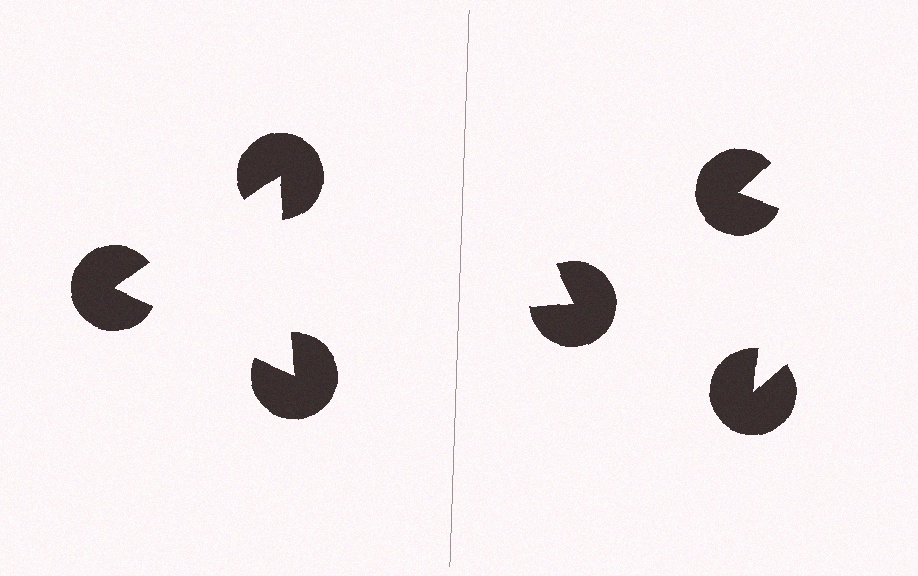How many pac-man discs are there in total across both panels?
6 — 3 on each side.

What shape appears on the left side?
An illusory triangle.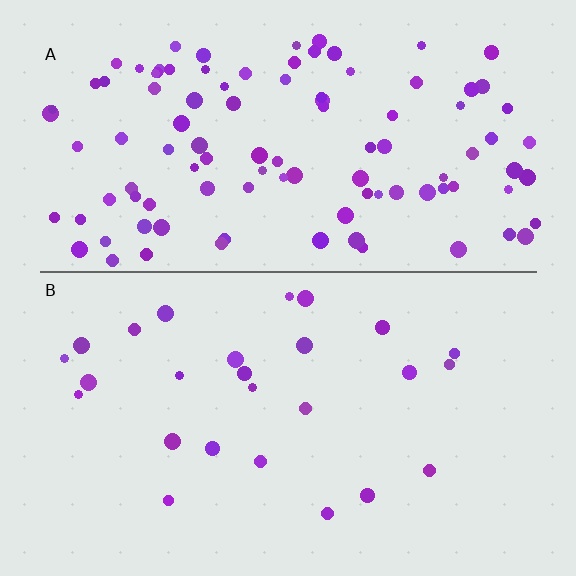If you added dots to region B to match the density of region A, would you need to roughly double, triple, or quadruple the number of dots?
Approximately quadruple.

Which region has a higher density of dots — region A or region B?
A (the top).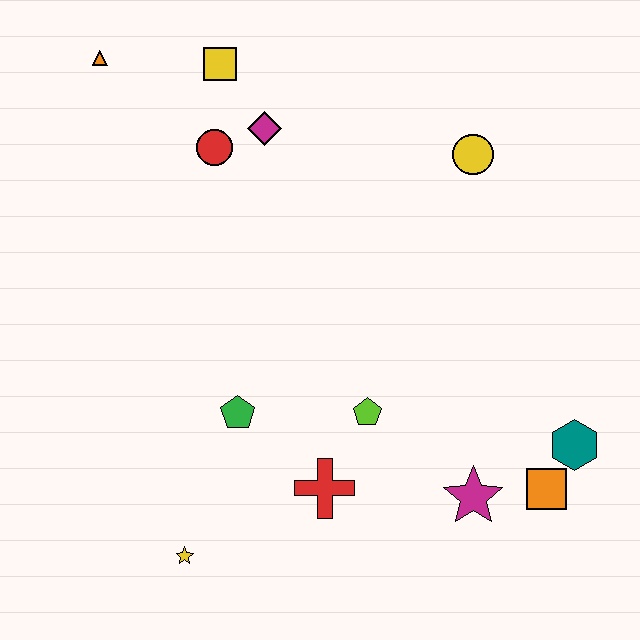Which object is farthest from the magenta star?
The orange triangle is farthest from the magenta star.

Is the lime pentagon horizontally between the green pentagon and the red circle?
No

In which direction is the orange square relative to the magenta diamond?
The orange square is below the magenta diamond.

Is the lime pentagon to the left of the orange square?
Yes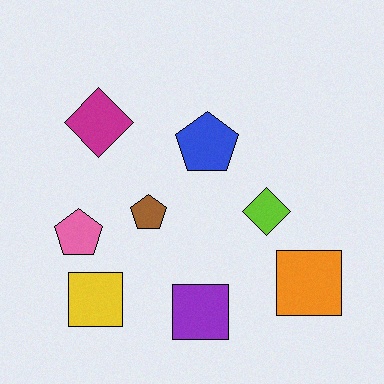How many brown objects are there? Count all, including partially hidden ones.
There is 1 brown object.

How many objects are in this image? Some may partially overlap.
There are 8 objects.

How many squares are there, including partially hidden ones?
There are 3 squares.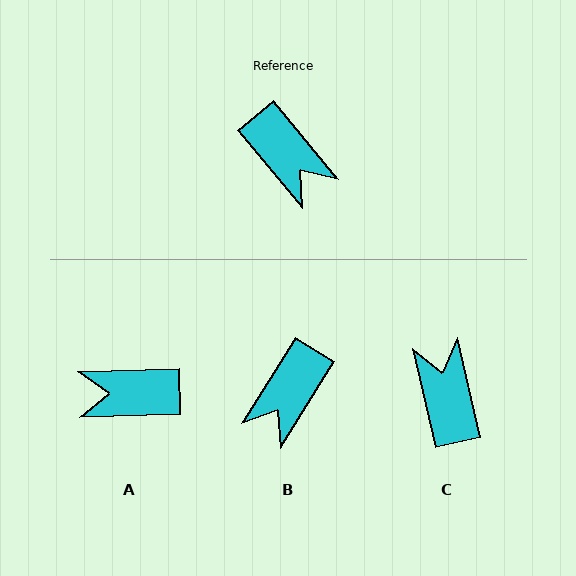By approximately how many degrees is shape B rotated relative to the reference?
Approximately 71 degrees clockwise.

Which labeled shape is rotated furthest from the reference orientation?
C, about 154 degrees away.